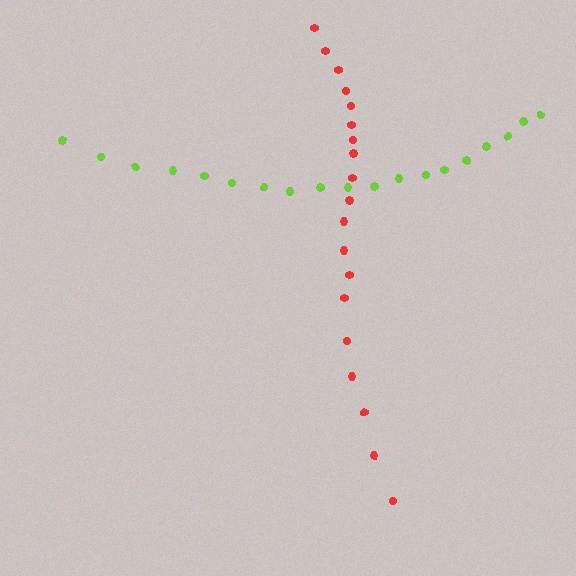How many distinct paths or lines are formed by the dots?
There are 2 distinct paths.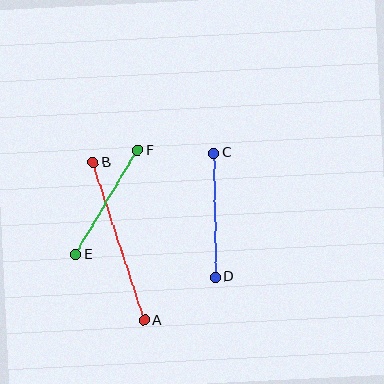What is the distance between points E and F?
The distance is approximately 121 pixels.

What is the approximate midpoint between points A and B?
The midpoint is at approximately (119, 241) pixels.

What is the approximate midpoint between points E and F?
The midpoint is at approximately (107, 202) pixels.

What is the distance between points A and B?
The distance is approximately 166 pixels.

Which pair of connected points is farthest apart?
Points A and B are farthest apart.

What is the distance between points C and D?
The distance is approximately 124 pixels.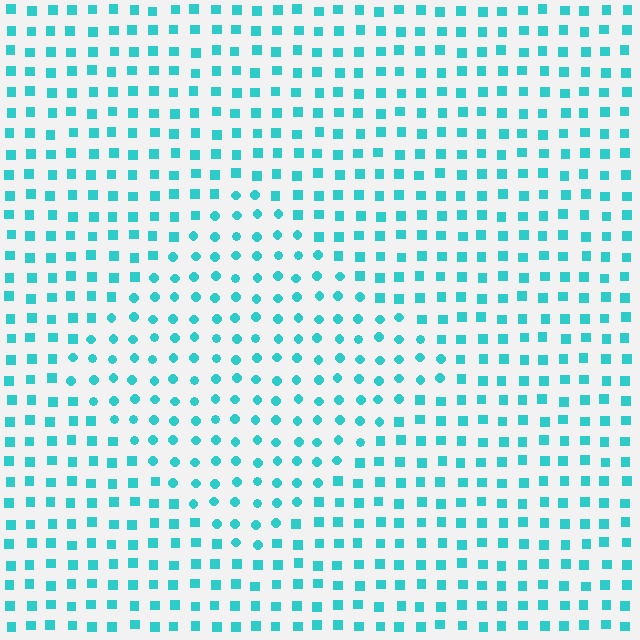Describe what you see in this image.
The image is filled with small cyan elements arranged in a uniform grid. A diamond-shaped region contains circles, while the surrounding area contains squares. The boundary is defined purely by the change in element shape.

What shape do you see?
I see a diamond.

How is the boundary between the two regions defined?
The boundary is defined by a change in element shape: circles inside vs. squares outside. All elements share the same color and spacing.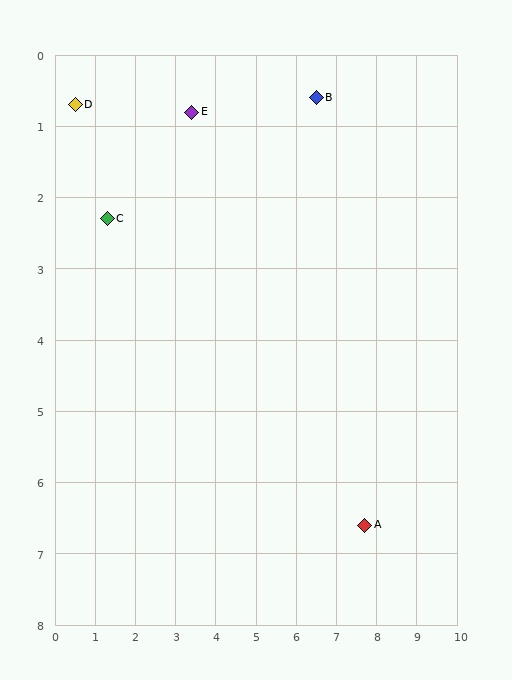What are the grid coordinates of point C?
Point C is at approximately (1.3, 2.3).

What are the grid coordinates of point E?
Point E is at approximately (3.4, 0.8).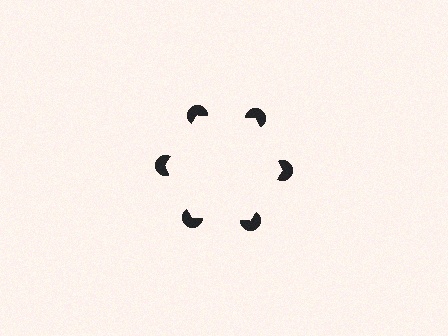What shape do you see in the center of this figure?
An illusory hexagon — its edges are inferred from the aligned wedge cuts in the pac-man discs, not physically drawn.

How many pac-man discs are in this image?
There are 6 — one at each vertex of the illusory hexagon.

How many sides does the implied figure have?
6 sides.